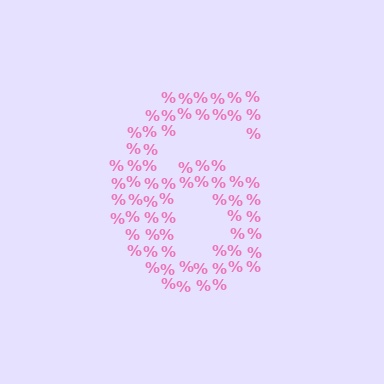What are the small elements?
The small elements are percent signs.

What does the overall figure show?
The overall figure shows the digit 6.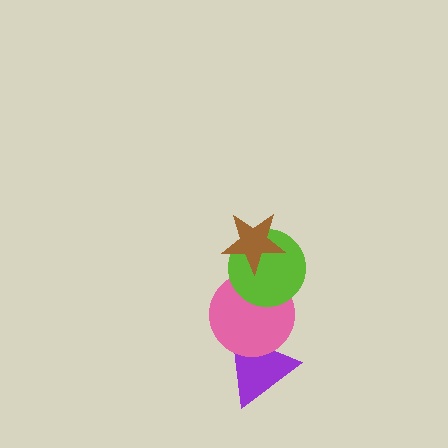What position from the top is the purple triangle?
The purple triangle is 4th from the top.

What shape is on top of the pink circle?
The lime circle is on top of the pink circle.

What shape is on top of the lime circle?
The brown star is on top of the lime circle.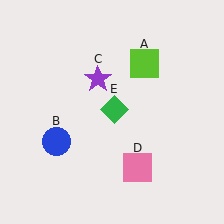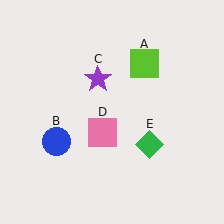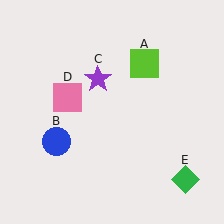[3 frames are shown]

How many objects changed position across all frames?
2 objects changed position: pink square (object D), green diamond (object E).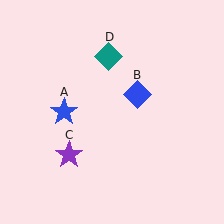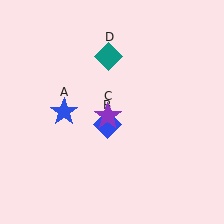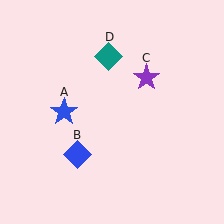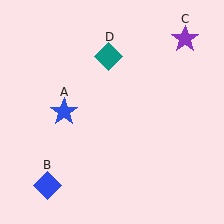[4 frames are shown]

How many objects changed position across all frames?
2 objects changed position: blue diamond (object B), purple star (object C).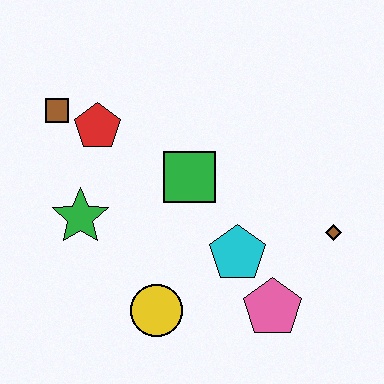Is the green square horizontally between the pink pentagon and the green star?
Yes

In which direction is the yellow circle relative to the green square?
The yellow circle is below the green square.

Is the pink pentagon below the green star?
Yes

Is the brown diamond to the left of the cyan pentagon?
No